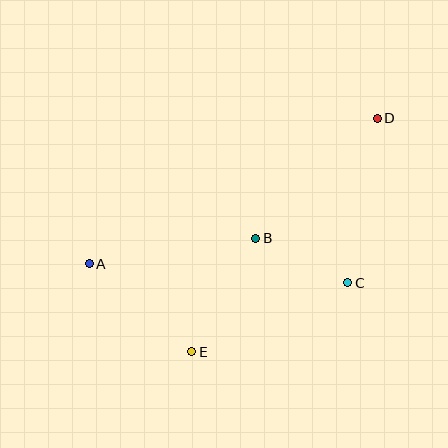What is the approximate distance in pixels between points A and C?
The distance between A and C is approximately 259 pixels.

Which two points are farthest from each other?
Points A and D are farthest from each other.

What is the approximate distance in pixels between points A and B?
The distance between A and B is approximately 168 pixels.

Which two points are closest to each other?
Points B and C are closest to each other.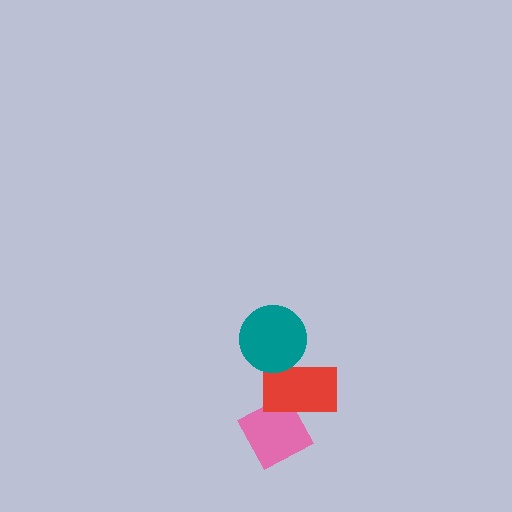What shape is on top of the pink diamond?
The red rectangle is on top of the pink diamond.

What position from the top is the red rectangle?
The red rectangle is 2nd from the top.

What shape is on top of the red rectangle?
The teal circle is on top of the red rectangle.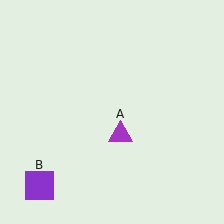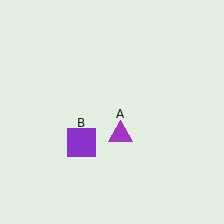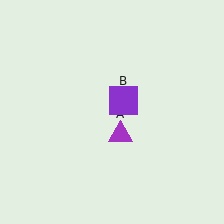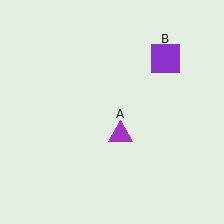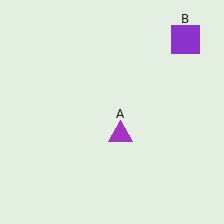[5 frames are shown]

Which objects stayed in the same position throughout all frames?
Purple triangle (object A) remained stationary.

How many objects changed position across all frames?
1 object changed position: purple square (object B).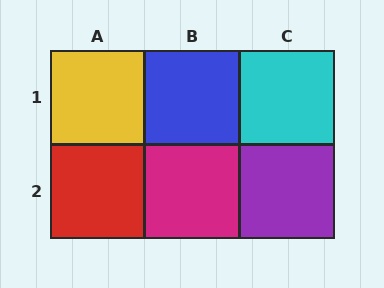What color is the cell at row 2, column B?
Magenta.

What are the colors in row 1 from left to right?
Yellow, blue, cyan.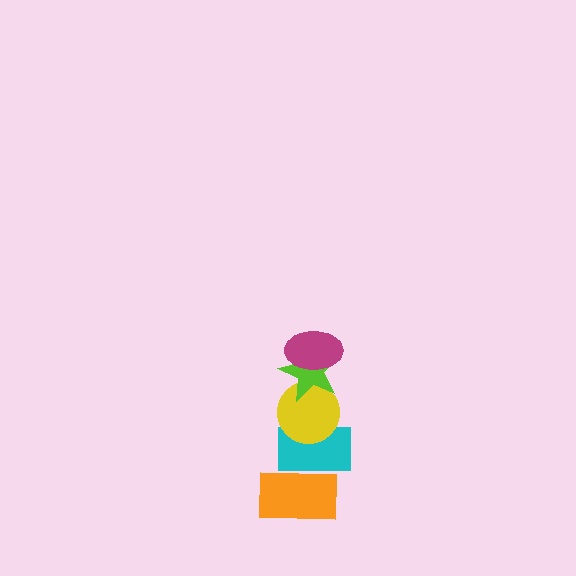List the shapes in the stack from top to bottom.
From top to bottom: the magenta ellipse, the lime star, the yellow circle, the cyan rectangle, the orange rectangle.